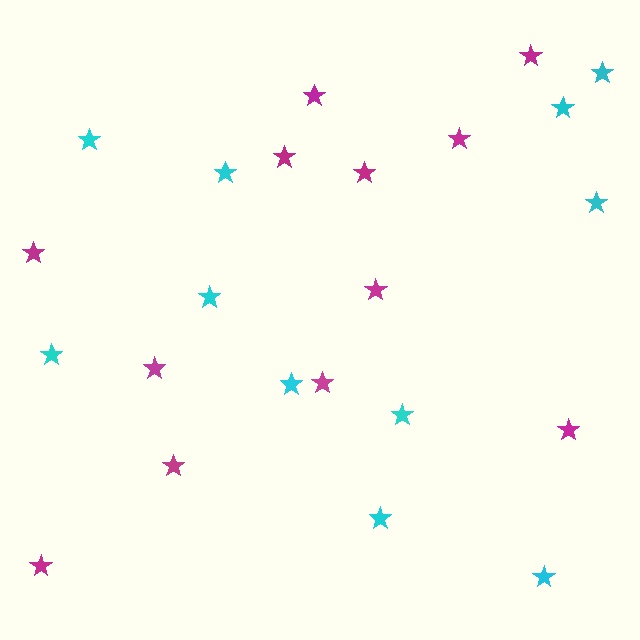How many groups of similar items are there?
There are 2 groups: one group of cyan stars (11) and one group of magenta stars (12).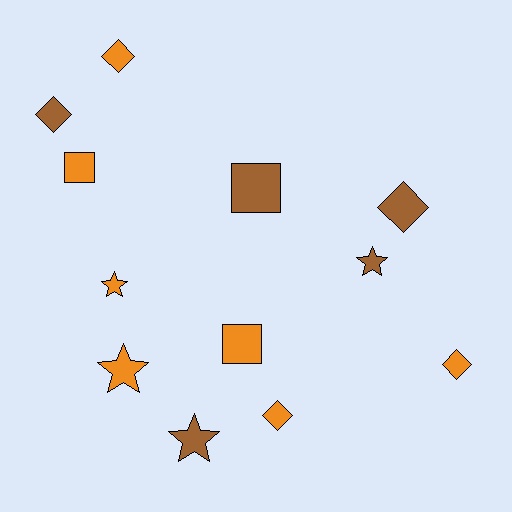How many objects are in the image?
There are 12 objects.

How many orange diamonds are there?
There are 3 orange diamonds.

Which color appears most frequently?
Orange, with 7 objects.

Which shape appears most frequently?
Diamond, with 5 objects.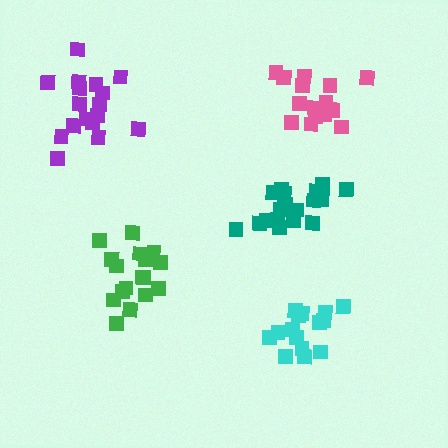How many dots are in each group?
Group 1: 15 dots, Group 2: 16 dots, Group 3: 19 dots, Group 4: 17 dots, Group 5: 17 dots (84 total).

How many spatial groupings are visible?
There are 5 spatial groupings.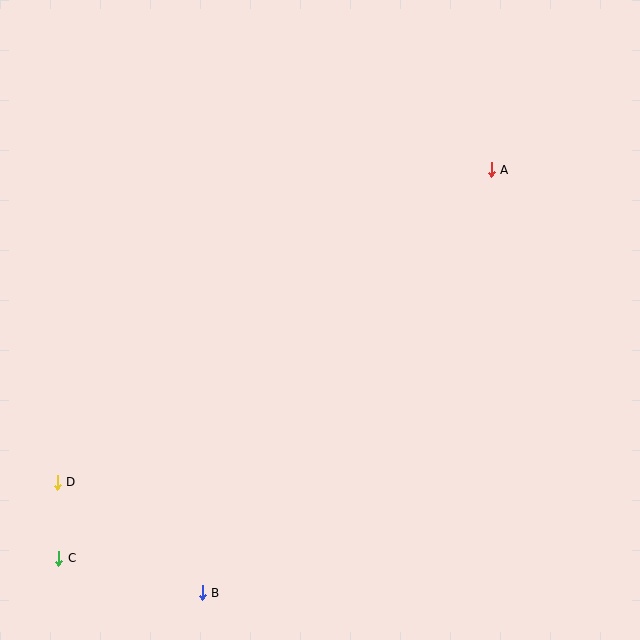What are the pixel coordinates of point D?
Point D is at (57, 482).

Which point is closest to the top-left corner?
Point D is closest to the top-left corner.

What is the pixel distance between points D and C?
The distance between D and C is 76 pixels.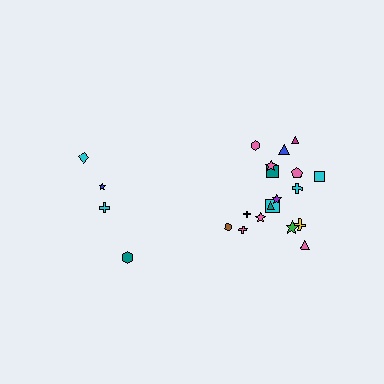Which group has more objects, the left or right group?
The right group.